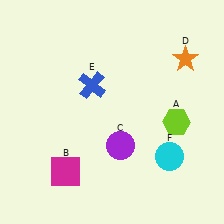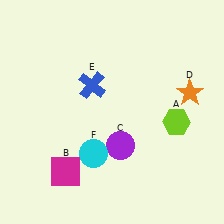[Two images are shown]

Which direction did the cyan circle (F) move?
The cyan circle (F) moved left.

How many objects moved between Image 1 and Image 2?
2 objects moved between the two images.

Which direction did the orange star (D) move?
The orange star (D) moved down.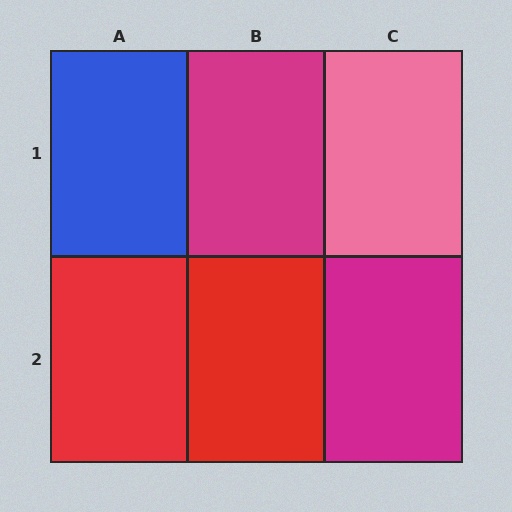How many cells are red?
2 cells are red.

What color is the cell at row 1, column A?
Blue.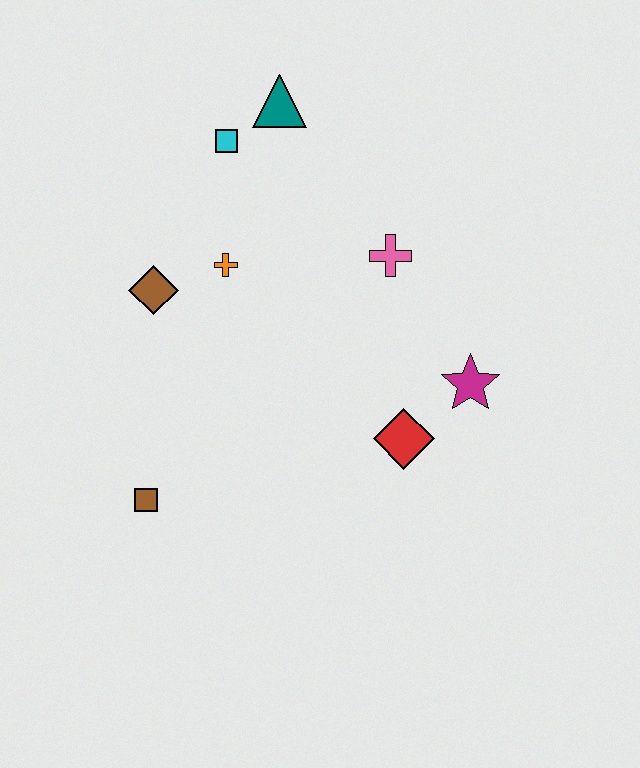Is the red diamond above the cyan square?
No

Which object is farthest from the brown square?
The teal triangle is farthest from the brown square.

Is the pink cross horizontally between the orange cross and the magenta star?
Yes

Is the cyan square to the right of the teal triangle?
No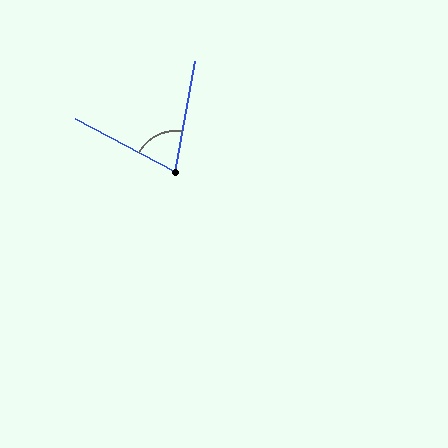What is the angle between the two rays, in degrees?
Approximately 72 degrees.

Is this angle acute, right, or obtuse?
It is acute.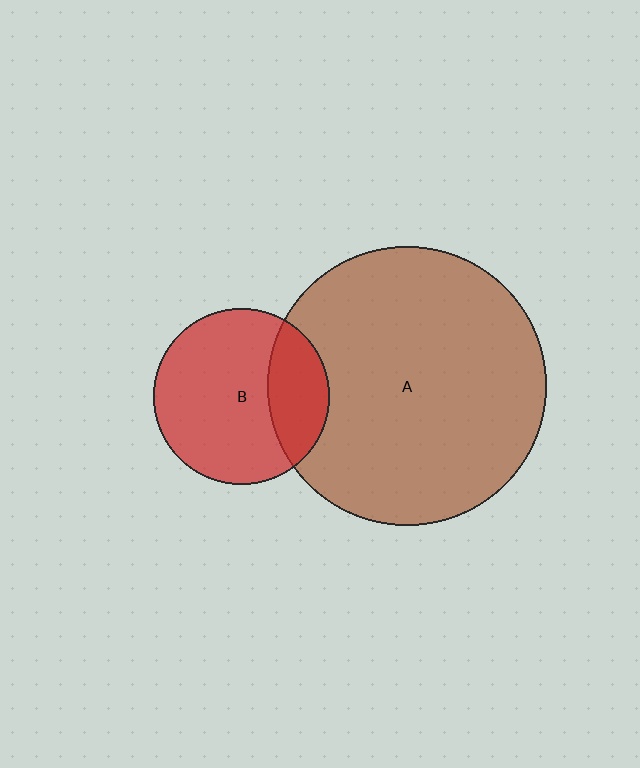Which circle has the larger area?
Circle A (brown).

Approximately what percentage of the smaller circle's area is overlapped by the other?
Approximately 25%.